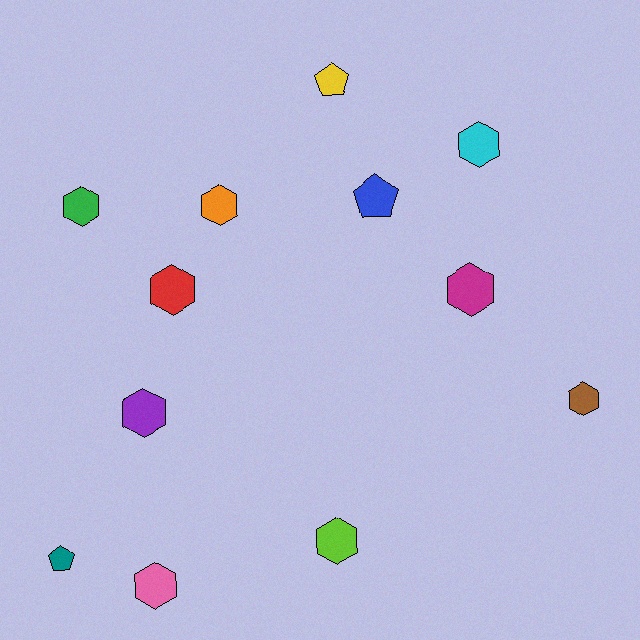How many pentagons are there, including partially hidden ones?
There are 3 pentagons.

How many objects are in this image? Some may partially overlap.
There are 12 objects.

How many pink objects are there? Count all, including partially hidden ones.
There is 1 pink object.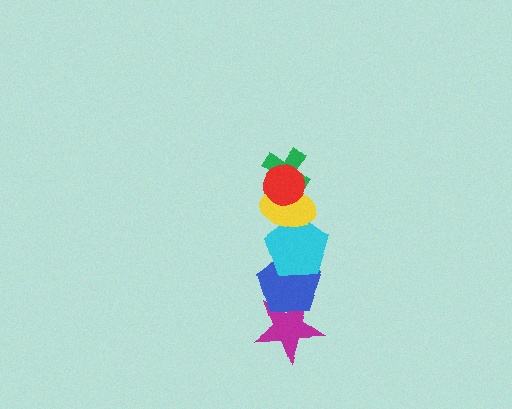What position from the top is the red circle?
The red circle is 1st from the top.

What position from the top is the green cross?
The green cross is 2nd from the top.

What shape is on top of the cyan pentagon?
The yellow ellipse is on top of the cyan pentagon.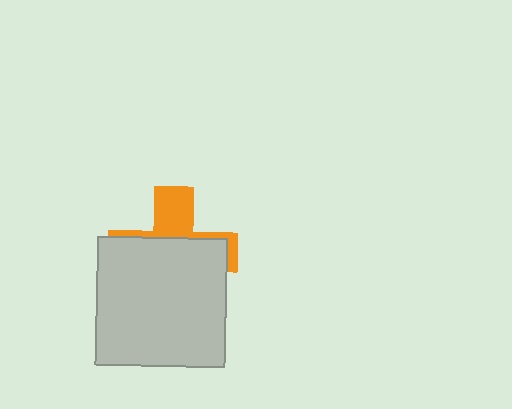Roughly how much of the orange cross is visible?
A small part of it is visible (roughly 34%).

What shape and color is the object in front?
The object in front is a light gray square.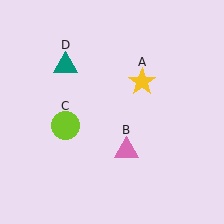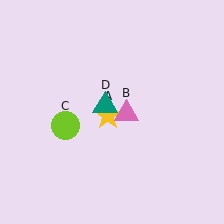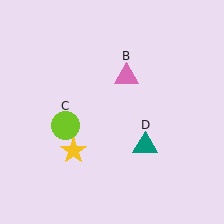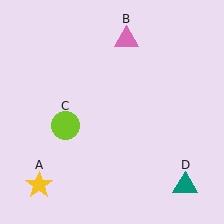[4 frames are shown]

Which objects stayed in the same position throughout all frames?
Lime circle (object C) remained stationary.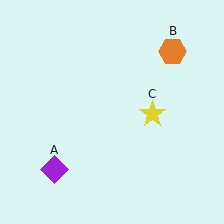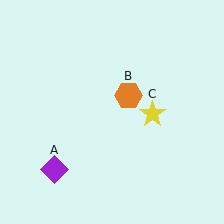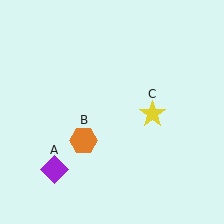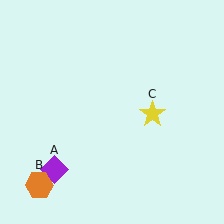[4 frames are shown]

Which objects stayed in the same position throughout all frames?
Purple diamond (object A) and yellow star (object C) remained stationary.